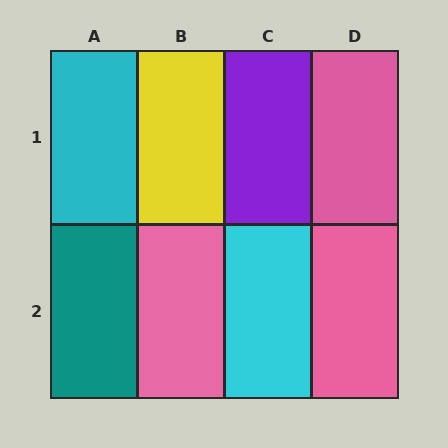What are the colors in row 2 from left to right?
Teal, pink, cyan, pink.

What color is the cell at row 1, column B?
Yellow.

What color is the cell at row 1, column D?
Pink.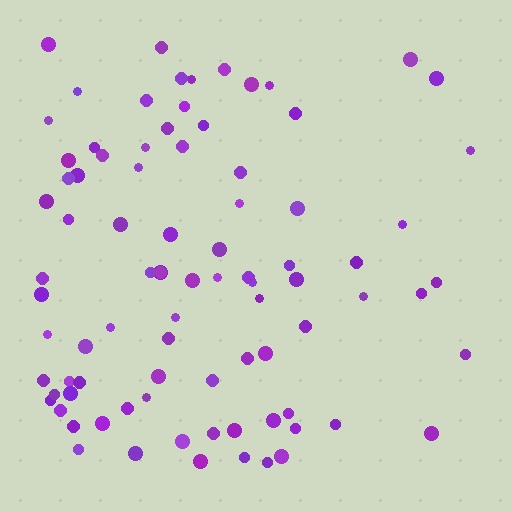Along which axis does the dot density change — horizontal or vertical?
Horizontal.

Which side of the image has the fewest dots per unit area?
The right.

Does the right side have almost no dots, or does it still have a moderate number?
Still a moderate number, just noticeably fewer than the left.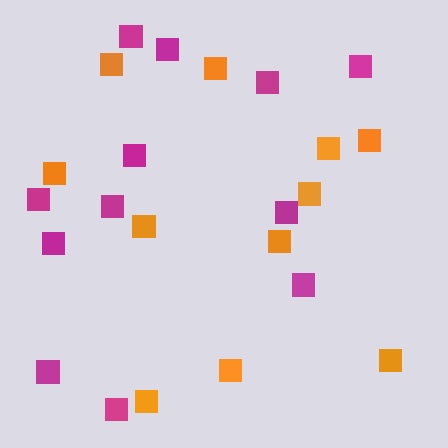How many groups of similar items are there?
There are 2 groups: one group of orange squares (11) and one group of magenta squares (12).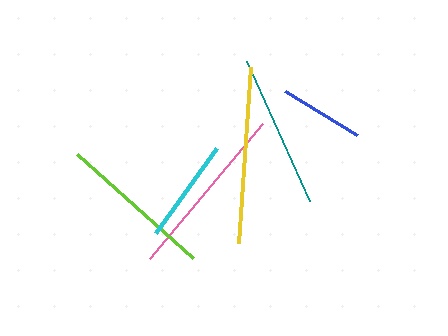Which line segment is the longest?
The yellow line is the longest at approximately 177 pixels.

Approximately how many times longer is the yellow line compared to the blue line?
The yellow line is approximately 2.1 times the length of the blue line.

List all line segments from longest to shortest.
From longest to shortest: yellow, pink, lime, teal, cyan, blue.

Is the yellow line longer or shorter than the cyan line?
The yellow line is longer than the cyan line.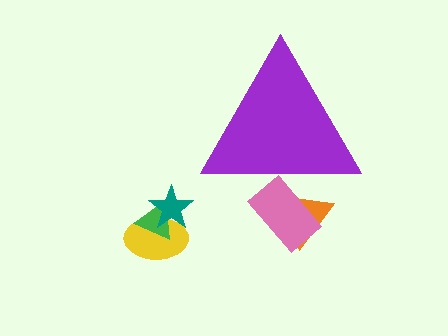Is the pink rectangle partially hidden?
Yes, the pink rectangle is partially hidden behind the purple triangle.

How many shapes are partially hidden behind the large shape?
2 shapes are partially hidden.